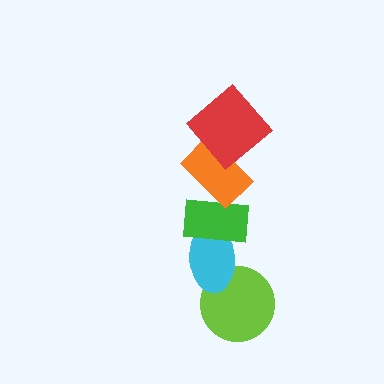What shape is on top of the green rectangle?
The orange rectangle is on top of the green rectangle.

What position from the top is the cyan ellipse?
The cyan ellipse is 4th from the top.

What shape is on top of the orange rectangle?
The red diamond is on top of the orange rectangle.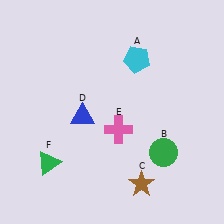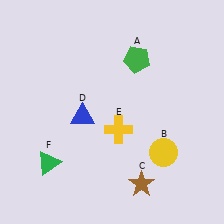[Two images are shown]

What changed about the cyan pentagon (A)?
In Image 1, A is cyan. In Image 2, it changed to green.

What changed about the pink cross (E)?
In Image 1, E is pink. In Image 2, it changed to yellow.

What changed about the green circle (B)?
In Image 1, B is green. In Image 2, it changed to yellow.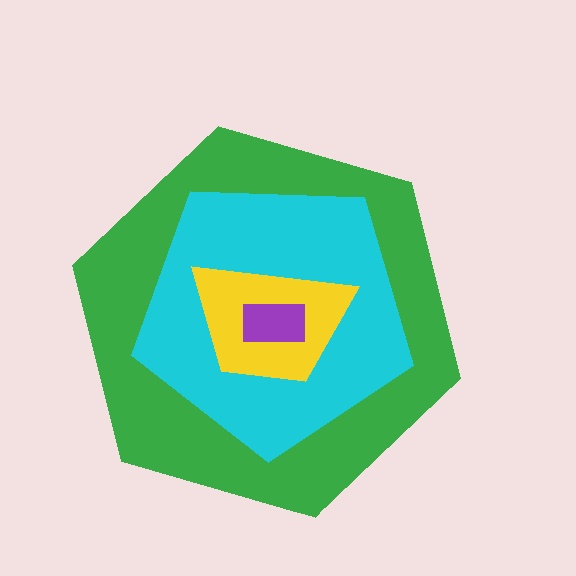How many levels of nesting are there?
4.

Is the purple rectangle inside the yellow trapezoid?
Yes.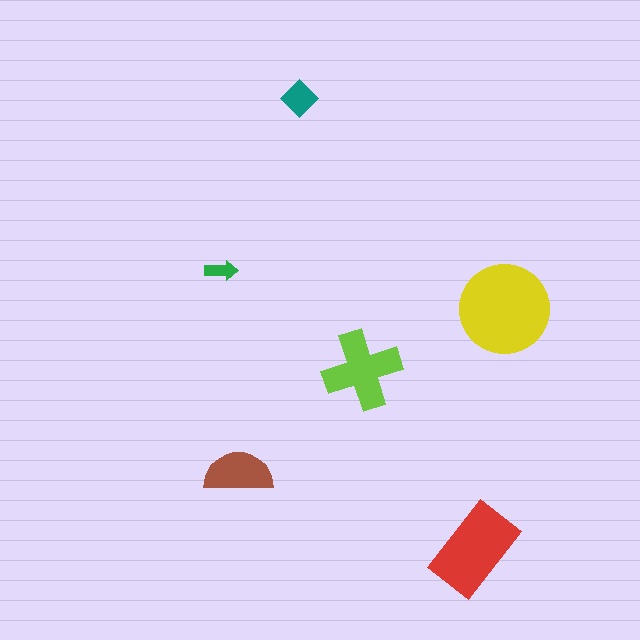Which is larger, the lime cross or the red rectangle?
The red rectangle.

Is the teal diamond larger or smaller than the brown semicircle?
Smaller.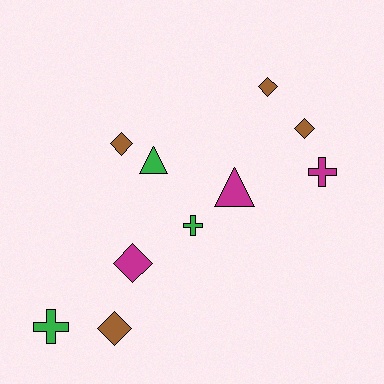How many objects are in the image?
There are 10 objects.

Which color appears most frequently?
Brown, with 4 objects.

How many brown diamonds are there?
There are 4 brown diamonds.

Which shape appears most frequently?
Diamond, with 5 objects.